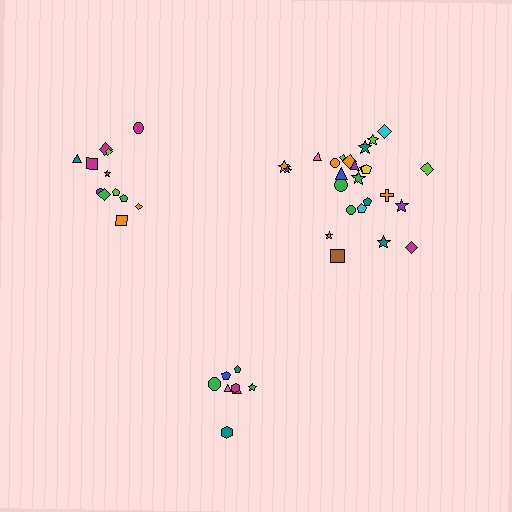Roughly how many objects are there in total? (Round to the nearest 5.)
Roughly 45 objects in total.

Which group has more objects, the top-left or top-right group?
The top-right group.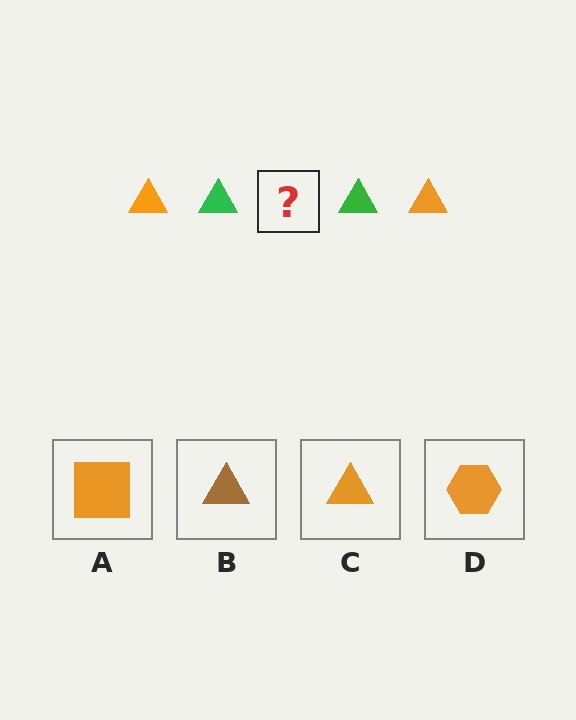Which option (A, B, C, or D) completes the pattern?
C.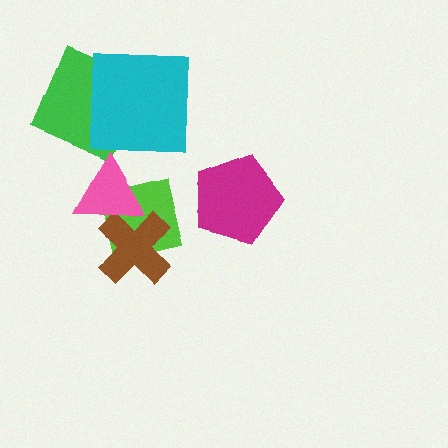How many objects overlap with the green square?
1 object overlaps with the green square.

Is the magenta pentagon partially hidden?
No, no other shape covers it.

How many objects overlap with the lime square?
2 objects overlap with the lime square.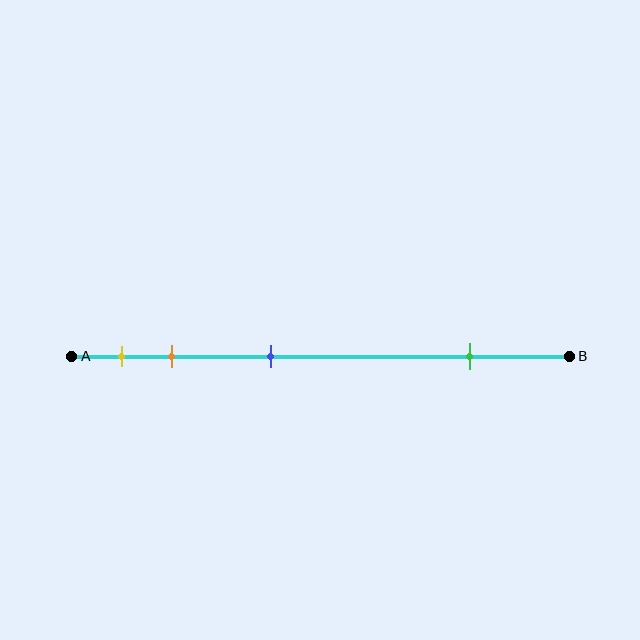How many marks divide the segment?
There are 4 marks dividing the segment.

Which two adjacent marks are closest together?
The yellow and orange marks are the closest adjacent pair.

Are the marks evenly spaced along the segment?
No, the marks are not evenly spaced.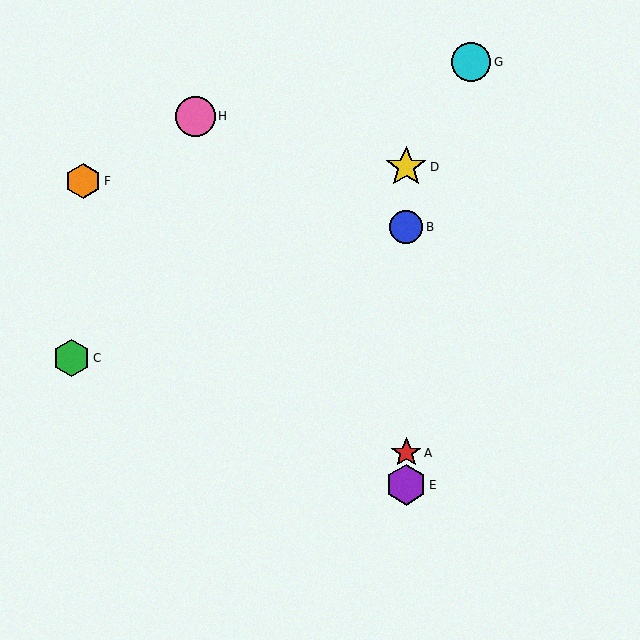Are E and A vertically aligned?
Yes, both are at x≈406.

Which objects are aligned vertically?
Objects A, B, D, E are aligned vertically.